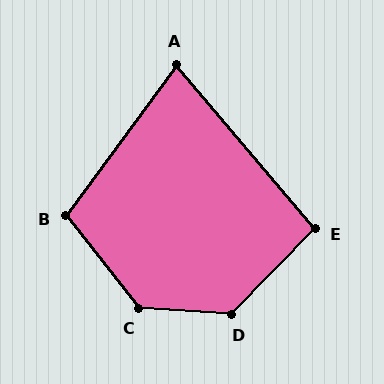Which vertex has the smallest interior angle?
A, at approximately 76 degrees.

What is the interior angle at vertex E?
Approximately 95 degrees (obtuse).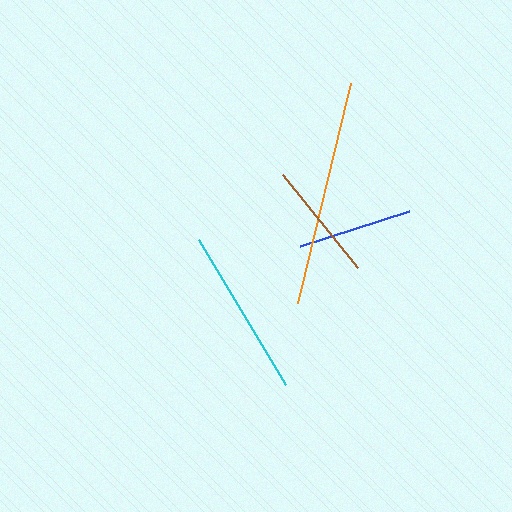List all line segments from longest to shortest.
From longest to shortest: orange, cyan, brown, blue.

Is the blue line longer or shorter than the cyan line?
The cyan line is longer than the blue line.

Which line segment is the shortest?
The blue line is the shortest at approximately 114 pixels.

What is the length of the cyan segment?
The cyan segment is approximately 169 pixels long.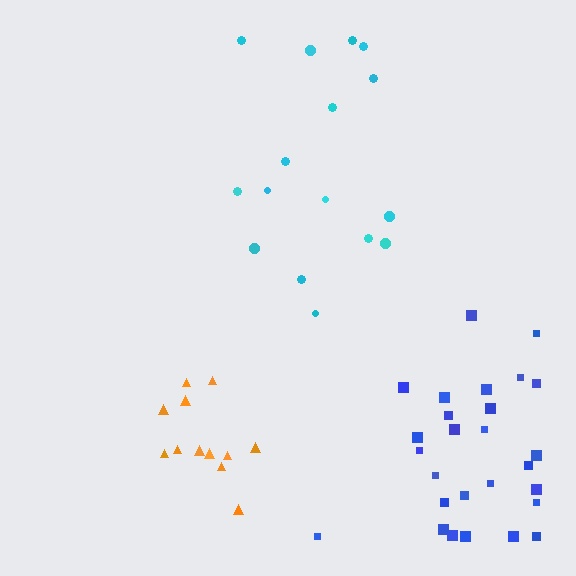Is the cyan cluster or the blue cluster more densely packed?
Blue.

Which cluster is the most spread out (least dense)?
Cyan.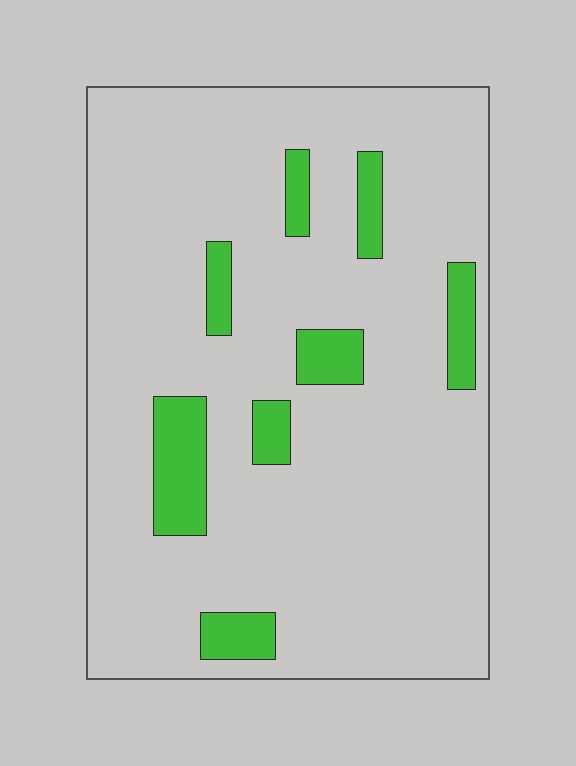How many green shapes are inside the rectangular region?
8.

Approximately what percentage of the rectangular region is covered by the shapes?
Approximately 10%.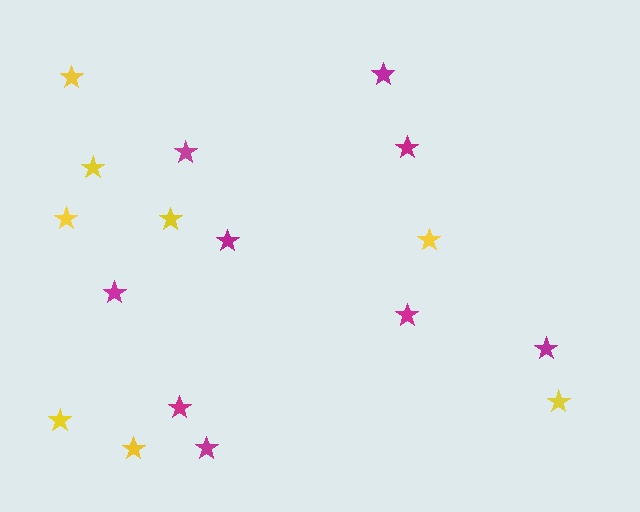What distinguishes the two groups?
There are 2 groups: one group of magenta stars (9) and one group of yellow stars (8).